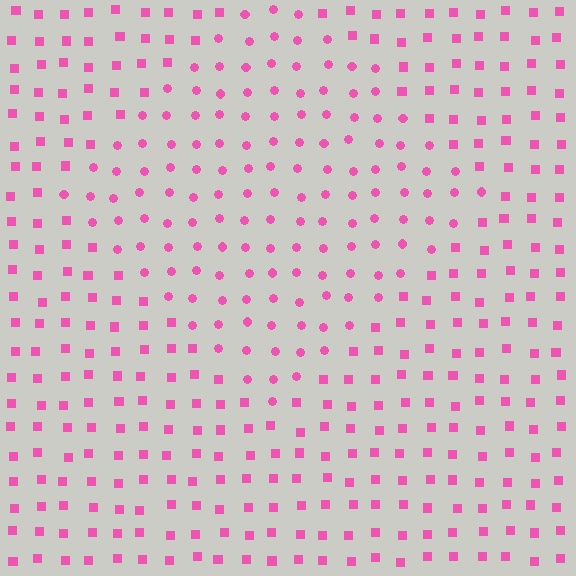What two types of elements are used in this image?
The image uses circles inside the diamond region and squares outside it.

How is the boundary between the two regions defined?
The boundary is defined by a change in element shape: circles inside vs. squares outside. All elements share the same color and spacing.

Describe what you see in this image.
The image is filled with small pink elements arranged in a uniform grid. A diamond-shaped region contains circles, while the surrounding area contains squares. The boundary is defined purely by the change in element shape.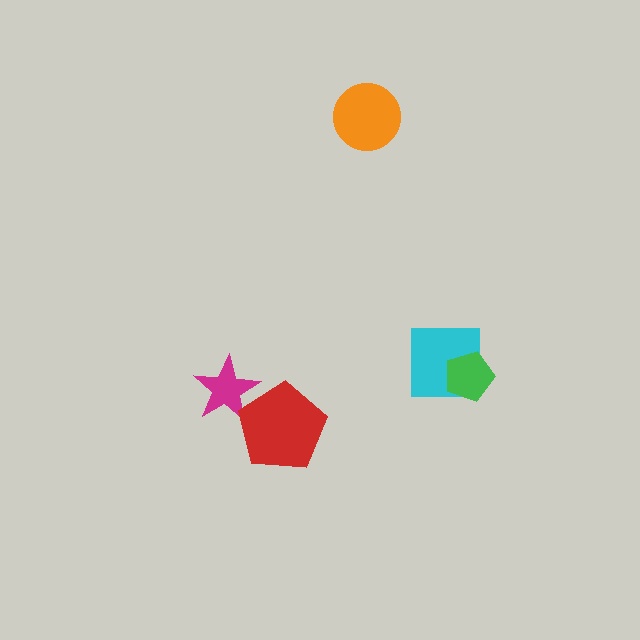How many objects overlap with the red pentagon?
1 object overlaps with the red pentagon.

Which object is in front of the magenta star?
The red pentagon is in front of the magenta star.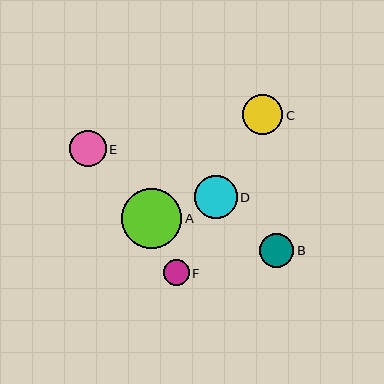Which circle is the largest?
Circle A is the largest with a size of approximately 60 pixels.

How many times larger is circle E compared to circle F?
Circle E is approximately 1.4 times the size of circle F.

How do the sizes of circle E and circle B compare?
Circle E and circle B are approximately the same size.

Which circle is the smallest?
Circle F is the smallest with a size of approximately 26 pixels.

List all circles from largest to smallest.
From largest to smallest: A, D, C, E, B, F.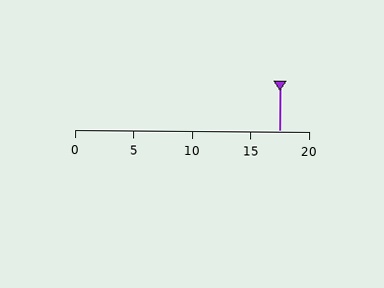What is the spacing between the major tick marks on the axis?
The major ticks are spaced 5 apart.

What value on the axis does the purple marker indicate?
The marker indicates approximately 17.5.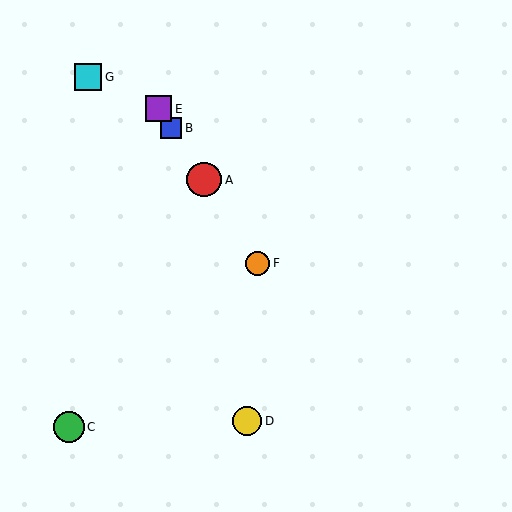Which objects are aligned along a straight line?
Objects A, B, E, F are aligned along a straight line.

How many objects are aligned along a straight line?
4 objects (A, B, E, F) are aligned along a straight line.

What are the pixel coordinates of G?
Object G is at (88, 77).